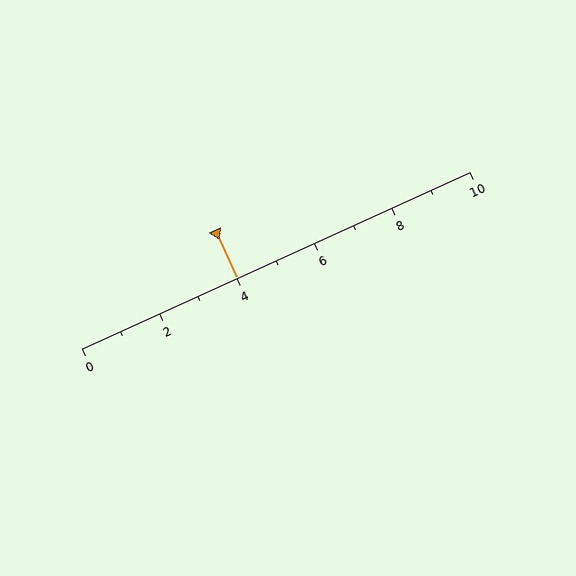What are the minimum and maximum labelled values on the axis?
The axis runs from 0 to 10.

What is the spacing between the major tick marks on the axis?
The major ticks are spaced 2 apart.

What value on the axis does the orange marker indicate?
The marker indicates approximately 4.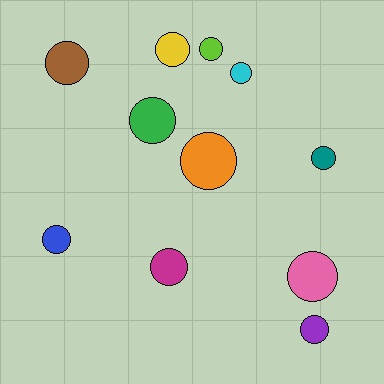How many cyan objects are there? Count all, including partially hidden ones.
There is 1 cyan object.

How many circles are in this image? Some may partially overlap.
There are 11 circles.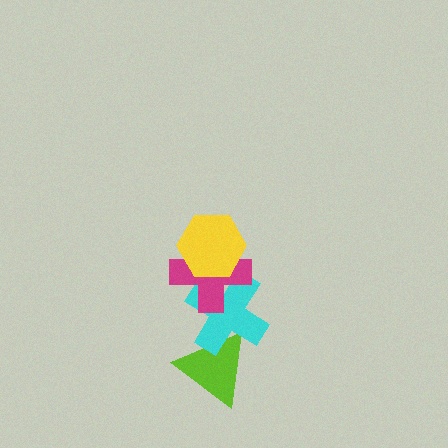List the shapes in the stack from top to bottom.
From top to bottom: the yellow hexagon, the magenta cross, the cyan cross, the lime triangle.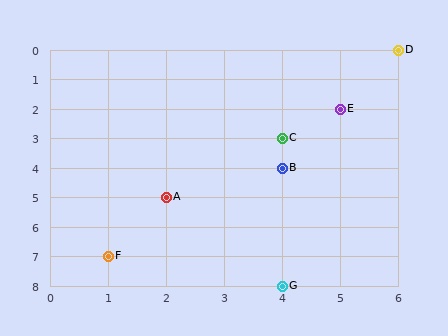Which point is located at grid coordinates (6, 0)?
Point D is at (6, 0).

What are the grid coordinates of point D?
Point D is at grid coordinates (6, 0).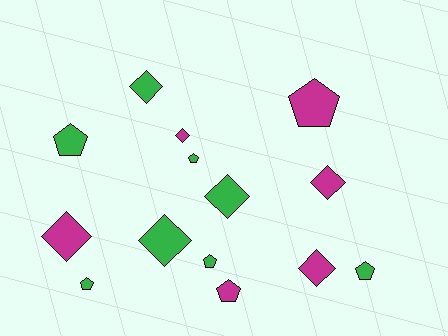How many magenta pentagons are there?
There are 2 magenta pentagons.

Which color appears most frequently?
Green, with 8 objects.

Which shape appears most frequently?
Pentagon, with 7 objects.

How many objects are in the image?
There are 14 objects.